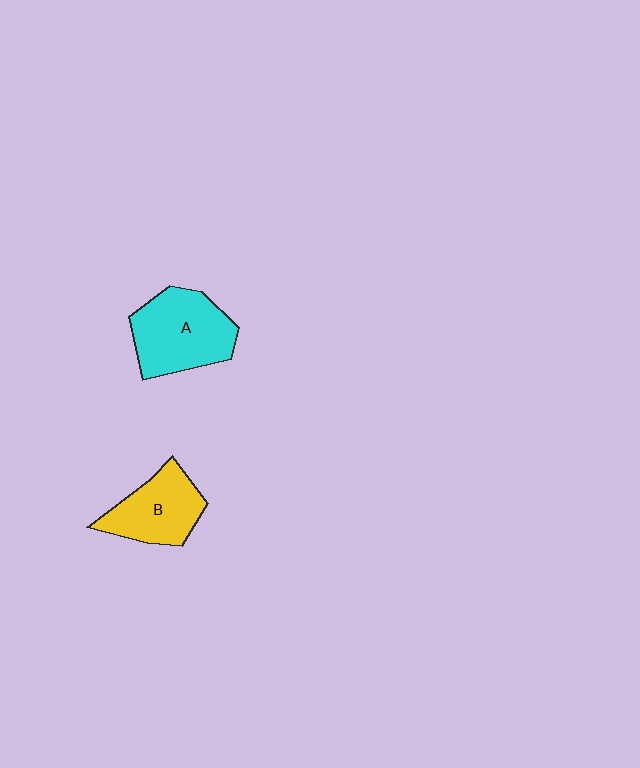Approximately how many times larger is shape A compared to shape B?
Approximately 1.3 times.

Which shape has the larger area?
Shape A (cyan).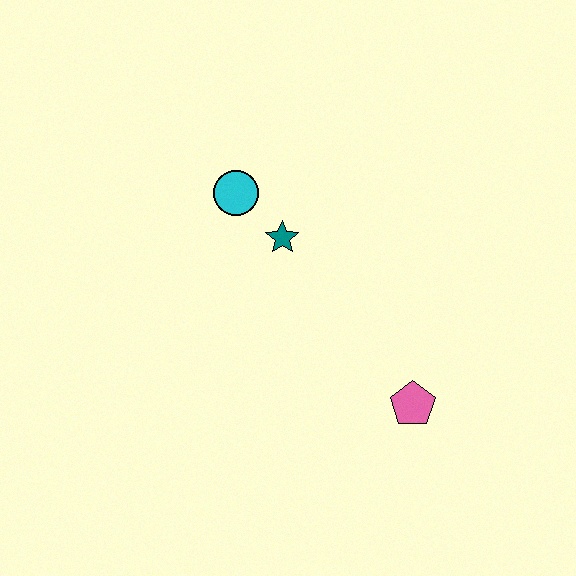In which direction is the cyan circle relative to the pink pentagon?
The cyan circle is above the pink pentagon.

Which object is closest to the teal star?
The cyan circle is closest to the teal star.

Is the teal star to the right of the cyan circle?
Yes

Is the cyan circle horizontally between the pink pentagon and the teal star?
No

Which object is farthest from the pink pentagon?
The cyan circle is farthest from the pink pentagon.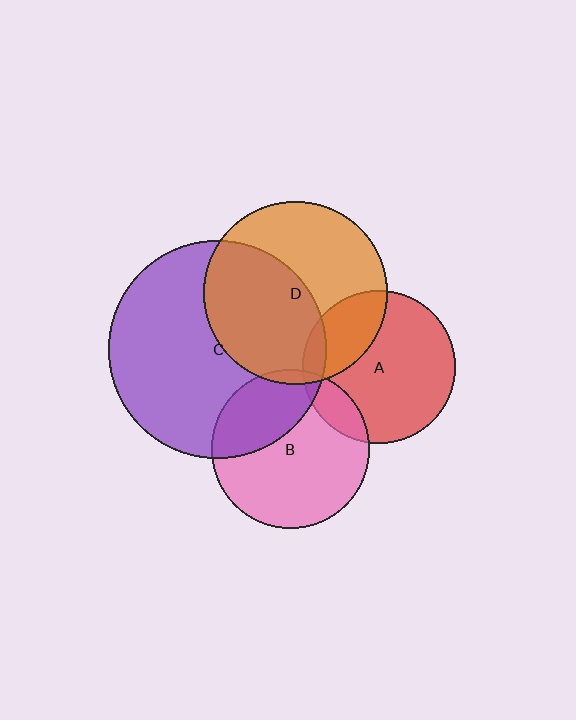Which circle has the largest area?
Circle C (purple).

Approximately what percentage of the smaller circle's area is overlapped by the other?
Approximately 30%.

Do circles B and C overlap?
Yes.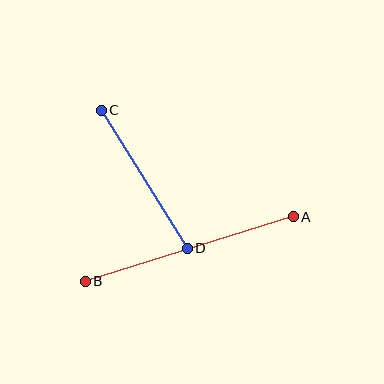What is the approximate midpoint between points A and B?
The midpoint is at approximately (189, 249) pixels.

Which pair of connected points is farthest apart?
Points A and B are farthest apart.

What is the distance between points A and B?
The distance is approximately 218 pixels.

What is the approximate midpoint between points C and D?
The midpoint is at approximately (144, 179) pixels.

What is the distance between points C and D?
The distance is approximately 163 pixels.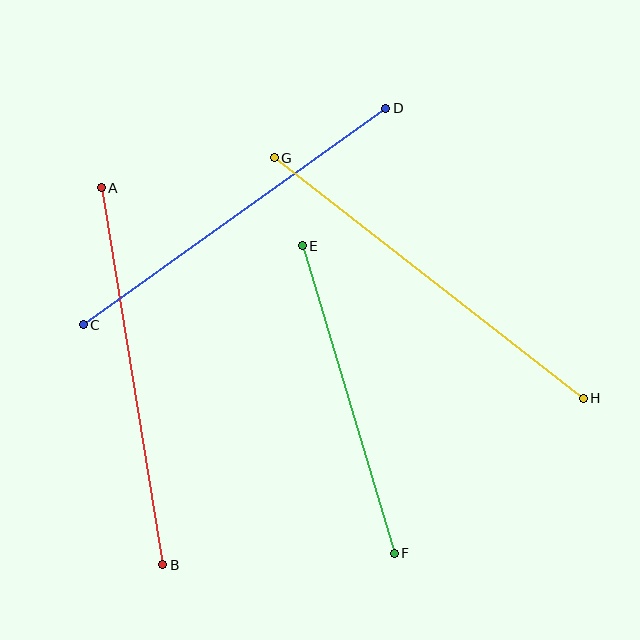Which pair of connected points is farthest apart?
Points G and H are farthest apart.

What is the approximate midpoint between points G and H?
The midpoint is at approximately (429, 278) pixels.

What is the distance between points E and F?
The distance is approximately 321 pixels.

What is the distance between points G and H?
The distance is approximately 391 pixels.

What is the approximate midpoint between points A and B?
The midpoint is at approximately (132, 376) pixels.